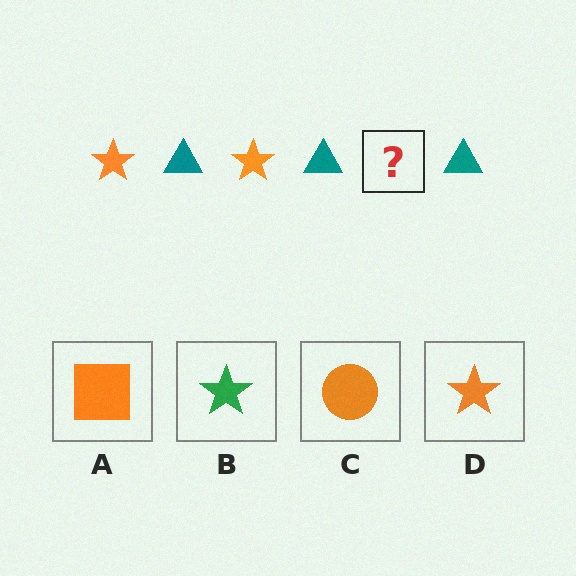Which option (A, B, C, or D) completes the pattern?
D.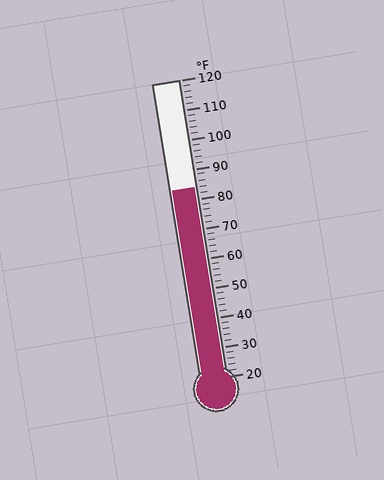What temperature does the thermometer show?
The thermometer shows approximately 84°F.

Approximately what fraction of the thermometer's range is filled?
The thermometer is filled to approximately 65% of its range.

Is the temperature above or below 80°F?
The temperature is above 80°F.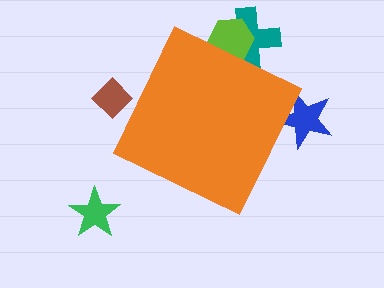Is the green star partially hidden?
No, the green star is fully visible.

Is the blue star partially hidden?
Yes, the blue star is partially hidden behind the orange diamond.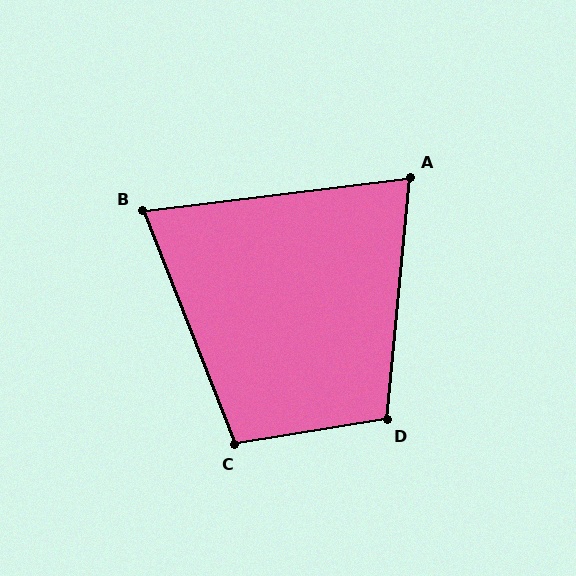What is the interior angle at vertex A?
Approximately 78 degrees (acute).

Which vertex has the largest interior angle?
D, at approximately 105 degrees.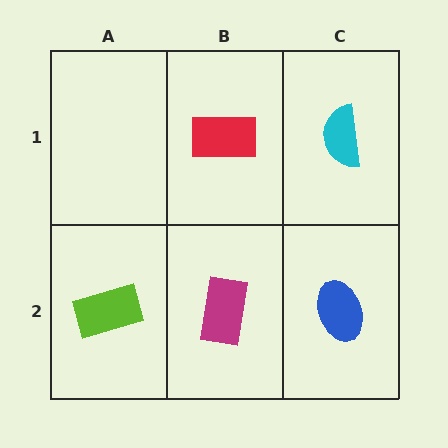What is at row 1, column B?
A red rectangle.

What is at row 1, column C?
A cyan semicircle.